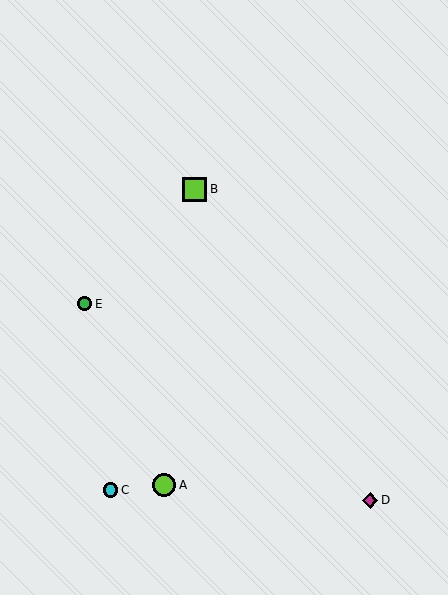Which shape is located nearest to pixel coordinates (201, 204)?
The lime square (labeled B) at (194, 189) is nearest to that location.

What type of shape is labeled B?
Shape B is a lime square.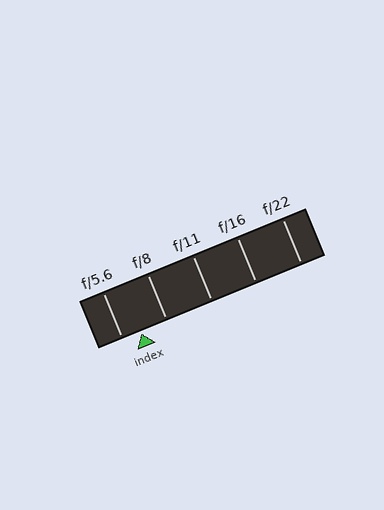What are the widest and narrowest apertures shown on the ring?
The widest aperture shown is f/5.6 and the narrowest is f/22.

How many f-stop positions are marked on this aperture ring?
There are 5 f-stop positions marked.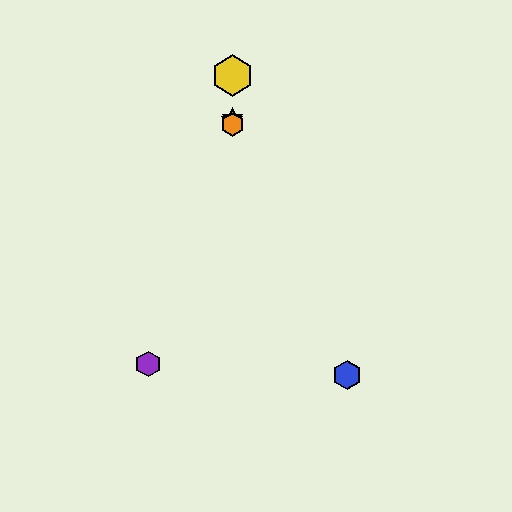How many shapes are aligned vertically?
4 shapes (the red star, the green star, the yellow hexagon, the orange hexagon) are aligned vertically.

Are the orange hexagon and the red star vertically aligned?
Yes, both are at x≈232.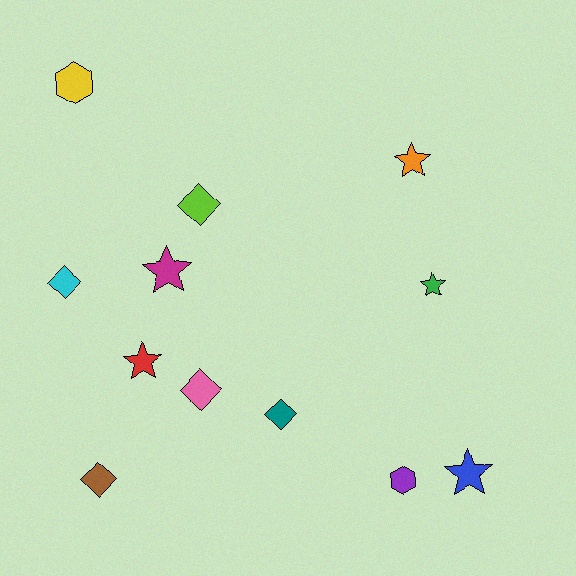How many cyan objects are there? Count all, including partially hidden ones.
There is 1 cyan object.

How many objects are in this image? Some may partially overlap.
There are 12 objects.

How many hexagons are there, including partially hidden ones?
There are 2 hexagons.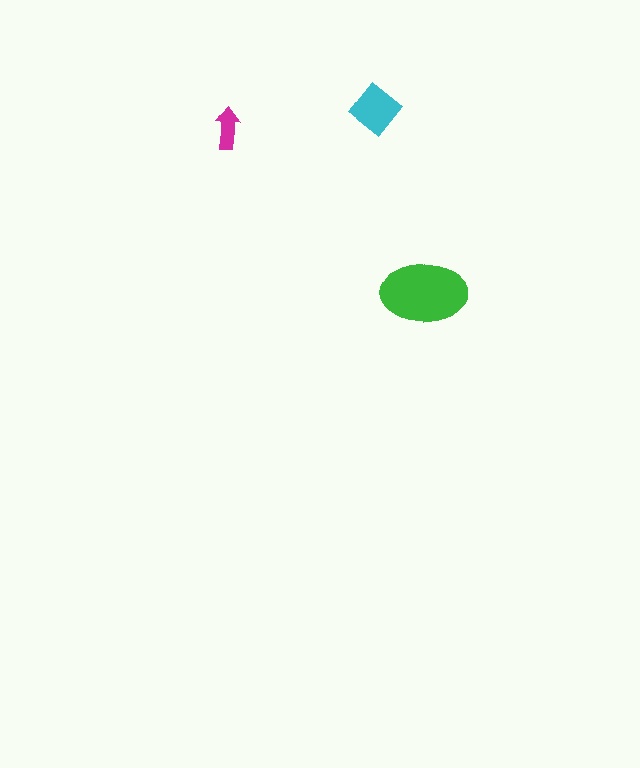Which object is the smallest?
The magenta arrow.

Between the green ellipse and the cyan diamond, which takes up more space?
The green ellipse.